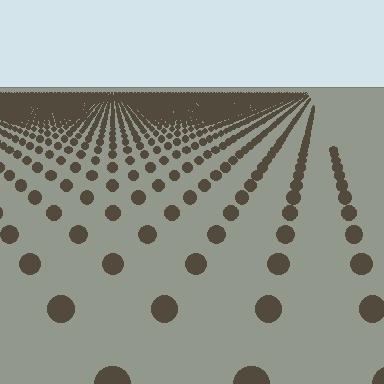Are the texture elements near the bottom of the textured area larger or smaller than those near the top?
Larger. Near the bottom, elements are closer to the viewer and appear at a bigger on-screen size.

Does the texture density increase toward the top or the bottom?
Density increases toward the top.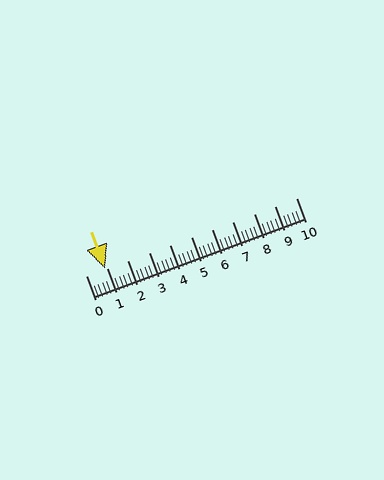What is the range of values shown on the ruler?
The ruler shows values from 0 to 10.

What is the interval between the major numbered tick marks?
The major tick marks are spaced 1 units apart.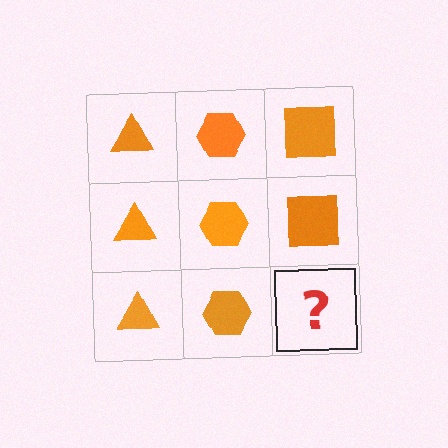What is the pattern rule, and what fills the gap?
The rule is that each column has a consistent shape. The gap should be filled with an orange square.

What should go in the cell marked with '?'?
The missing cell should contain an orange square.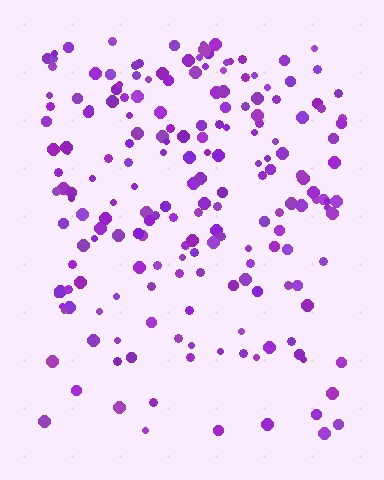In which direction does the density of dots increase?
From bottom to top, with the top side densest.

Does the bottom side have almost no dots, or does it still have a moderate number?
Still a moderate number, just noticeably fewer than the top.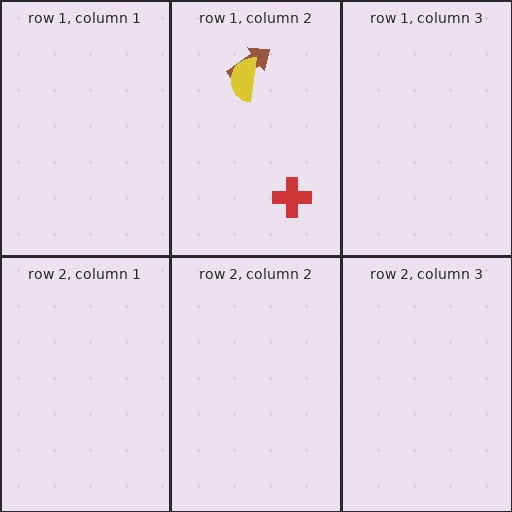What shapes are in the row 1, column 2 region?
The brown arrow, the red cross, the yellow semicircle.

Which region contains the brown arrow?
The row 1, column 2 region.